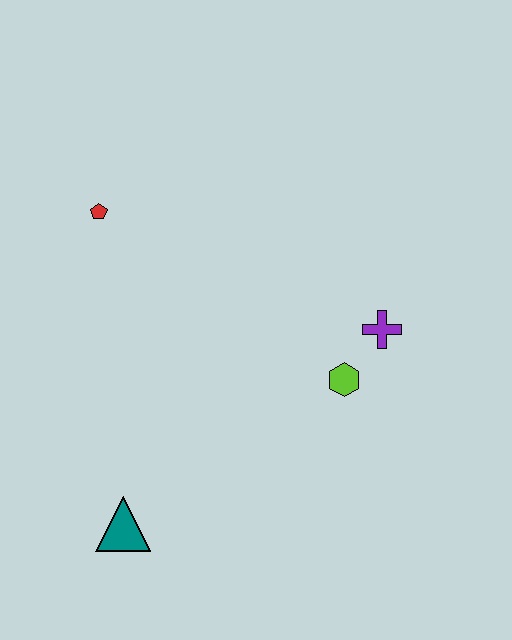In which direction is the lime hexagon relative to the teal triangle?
The lime hexagon is to the right of the teal triangle.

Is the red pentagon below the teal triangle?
No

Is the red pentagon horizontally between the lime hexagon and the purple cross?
No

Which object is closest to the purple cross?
The lime hexagon is closest to the purple cross.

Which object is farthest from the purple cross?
The teal triangle is farthest from the purple cross.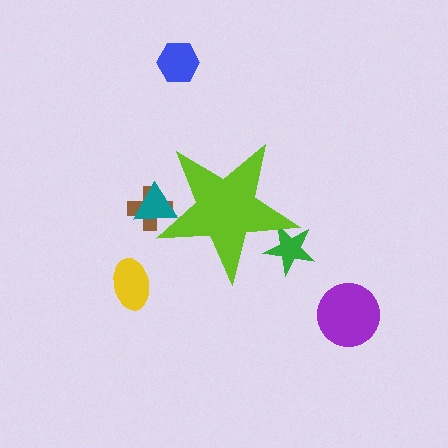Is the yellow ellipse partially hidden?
No, the yellow ellipse is fully visible.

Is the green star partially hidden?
Yes, the green star is partially hidden behind the lime star.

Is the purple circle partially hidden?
No, the purple circle is fully visible.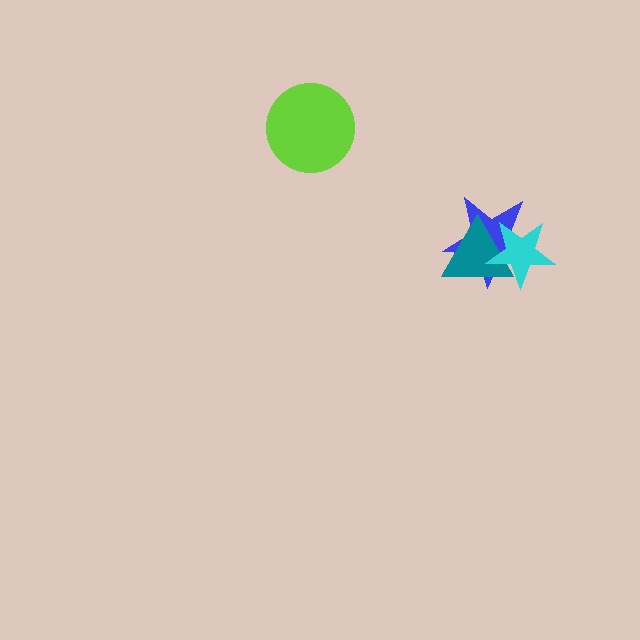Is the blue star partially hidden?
Yes, it is partially covered by another shape.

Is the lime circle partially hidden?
No, no other shape covers it.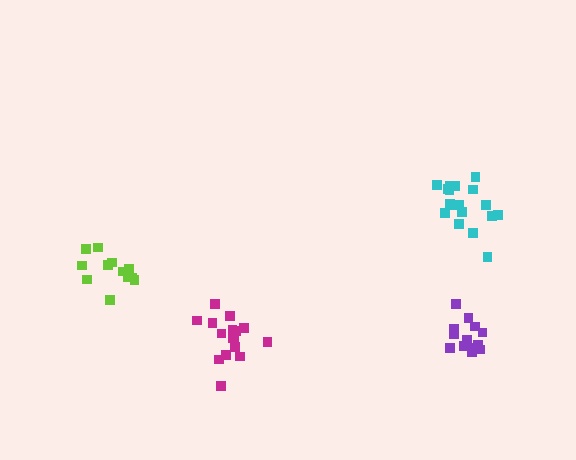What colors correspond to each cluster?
The clusters are colored: magenta, purple, lime, cyan.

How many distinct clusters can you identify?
There are 4 distinct clusters.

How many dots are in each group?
Group 1: 16 dots, Group 2: 13 dots, Group 3: 12 dots, Group 4: 18 dots (59 total).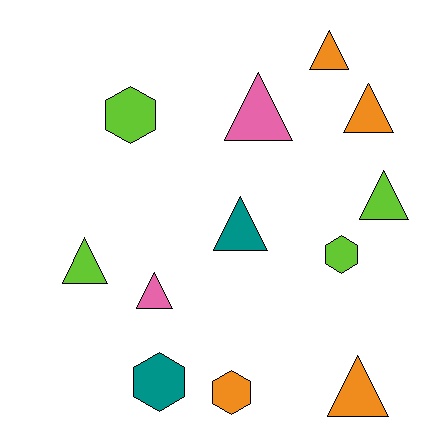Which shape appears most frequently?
Triangle, with 8 objects.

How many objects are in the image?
There are 12 objects.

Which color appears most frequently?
Lime, with 4 objects.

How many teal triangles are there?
There is 1 teal triangle.